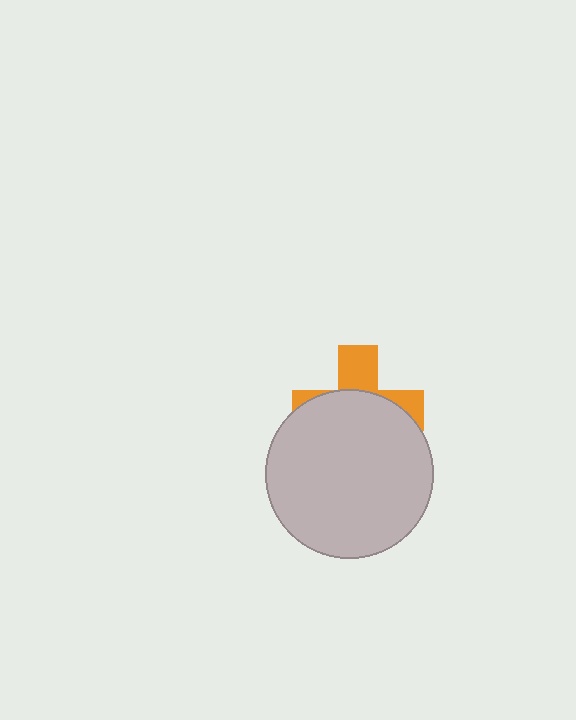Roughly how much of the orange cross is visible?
A small part of it is visible (roughly 34%).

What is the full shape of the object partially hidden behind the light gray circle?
The partially hidden object is an orange cross.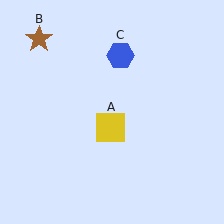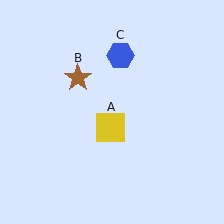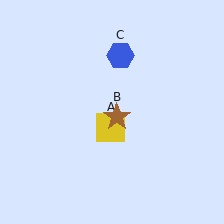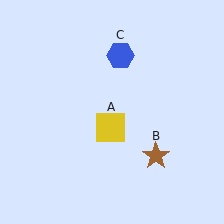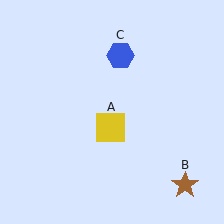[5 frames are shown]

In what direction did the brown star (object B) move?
The brown star (object B) moved down and to the right.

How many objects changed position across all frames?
1 object changed position: brown star (object B).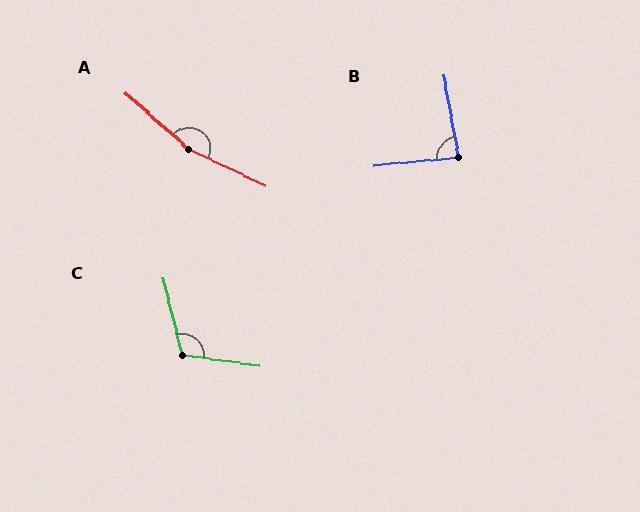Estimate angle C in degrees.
Approximately 112 degrees.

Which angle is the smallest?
B, at approximately 85 degrees.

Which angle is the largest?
A, at approximately 164 degrees.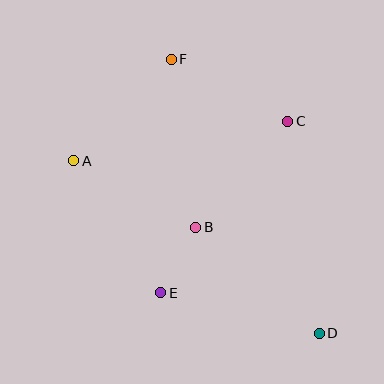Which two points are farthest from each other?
Points D and F are farthest from each other.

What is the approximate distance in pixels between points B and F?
The distance between B and F is approximately 169 pixels.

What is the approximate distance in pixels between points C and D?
The distance between C and D is approximately 215 pixels.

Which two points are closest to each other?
Points B and E are closest to each other.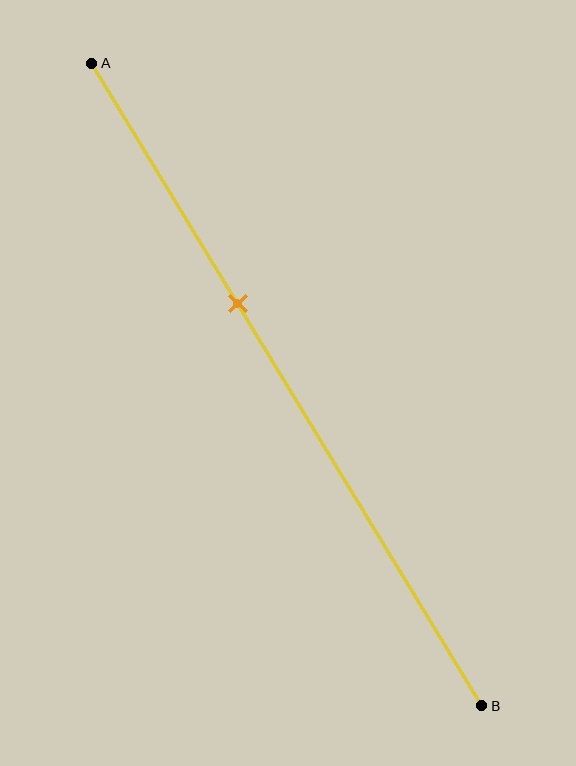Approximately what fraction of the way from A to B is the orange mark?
The orange mark is approximately 35% of the way from A to B.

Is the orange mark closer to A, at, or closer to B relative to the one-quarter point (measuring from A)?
The orange mark is closer to point B than the one-quarter point of segment AB.